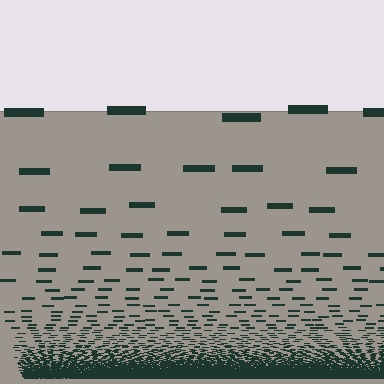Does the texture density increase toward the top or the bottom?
Density increases toward the bottom.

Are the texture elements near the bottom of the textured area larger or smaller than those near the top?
Smaller. The gradient is inverted — elements near the bottom are smaller and denser.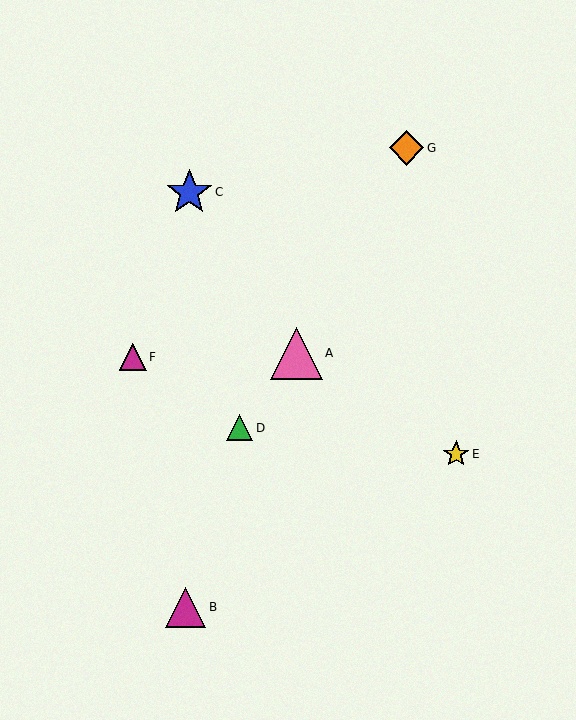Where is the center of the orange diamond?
The center of the orange diamond is at (407, 148).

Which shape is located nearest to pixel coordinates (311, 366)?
The pink triangle (labeled A) at (297, 353) is nearest to that location.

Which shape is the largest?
The pink triangle (labeled A) is the largest.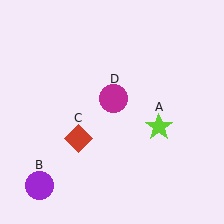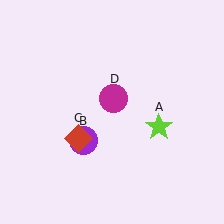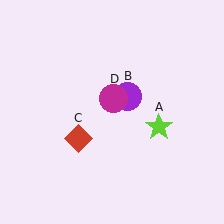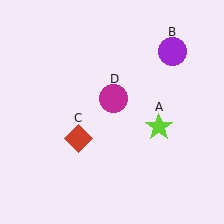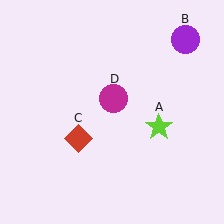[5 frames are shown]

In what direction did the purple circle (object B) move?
The purple circle (object B) moved up and to the right.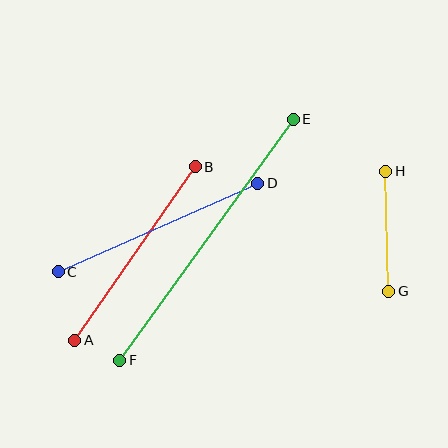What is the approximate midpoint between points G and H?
The midpoint is at approximately (387, 231) pixels.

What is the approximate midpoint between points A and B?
The midpoint is at approximately (135, 254) pixels.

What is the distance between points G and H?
The distance is approximately 120 pixels.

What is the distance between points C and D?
The distance is approximately 218 pixels.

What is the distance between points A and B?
The distance is approximately 211 pixels.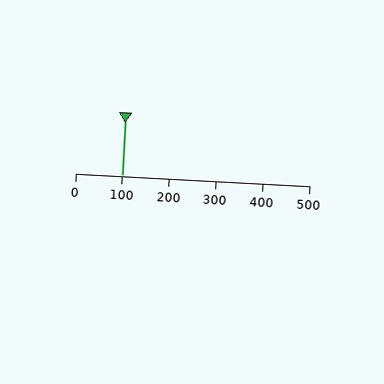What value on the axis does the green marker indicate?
The marker indicates approximately 100.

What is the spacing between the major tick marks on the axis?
The major ticks are spaced 100 apart.